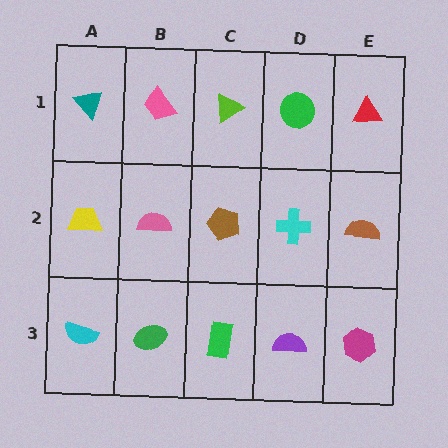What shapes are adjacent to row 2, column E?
A red triangle (row 1, column E), a magenta hexagon (row 3, column E), a cyan cross (row 2, column D).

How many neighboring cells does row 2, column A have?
3.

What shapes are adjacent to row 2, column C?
A lime triangle (row 1, column C), a green rectangle (row 3, column C), a pink semicircle (row 2, column B), a cyan cross (row 2, column D).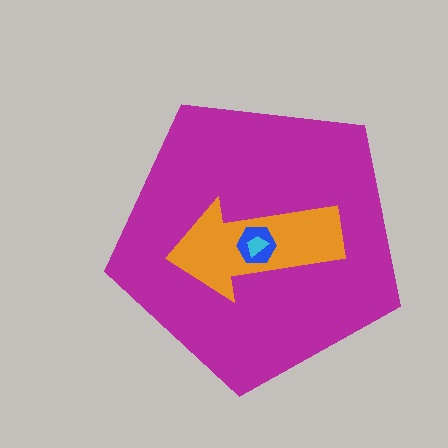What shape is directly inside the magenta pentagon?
The orange arrow.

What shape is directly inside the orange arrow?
The blue hexagon.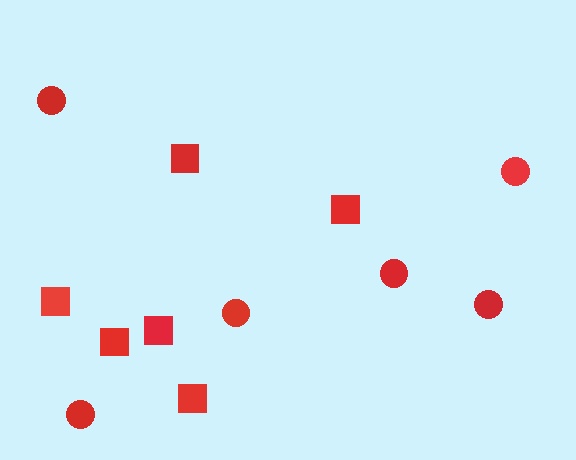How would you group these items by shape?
There are 2 groups: one group of squares (6) and one group of circles (6).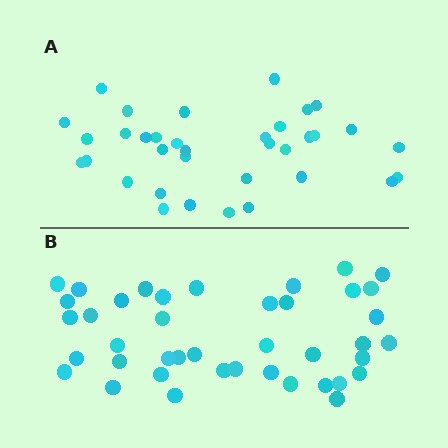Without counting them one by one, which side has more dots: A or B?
Region B (the bottom region) has more dots.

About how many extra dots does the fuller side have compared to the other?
Region B has about 6 more dots than region A.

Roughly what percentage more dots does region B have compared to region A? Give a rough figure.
About 15% more.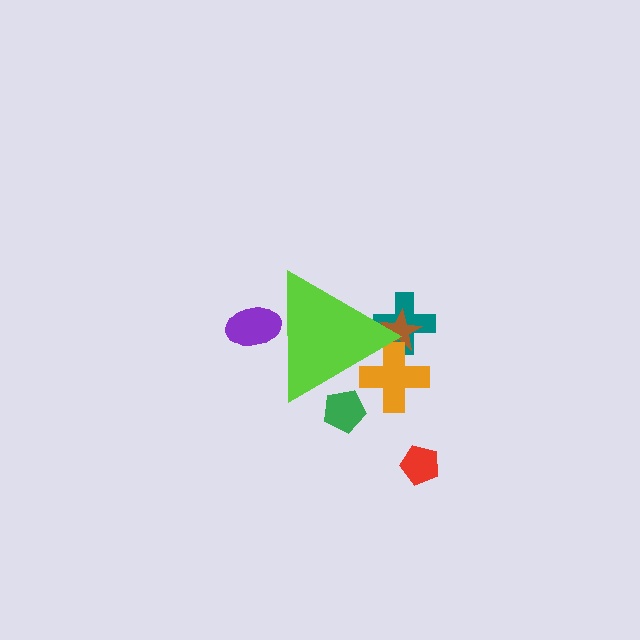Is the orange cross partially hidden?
Yes, the orange cross is partially hidden behind the lime triangle.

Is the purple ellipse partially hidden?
Yes, the purple ellipse is partially hidden behind the lime triangle.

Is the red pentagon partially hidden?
No, the red pentagon is fully visible.